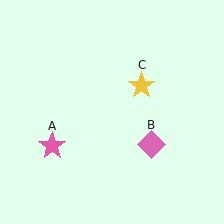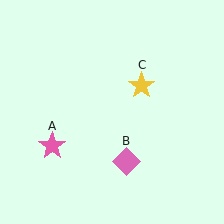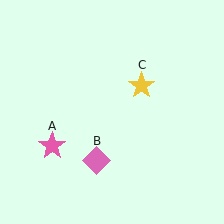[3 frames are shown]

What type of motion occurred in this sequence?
The pink diamond (object B) rotated clockwise around the center of the scene.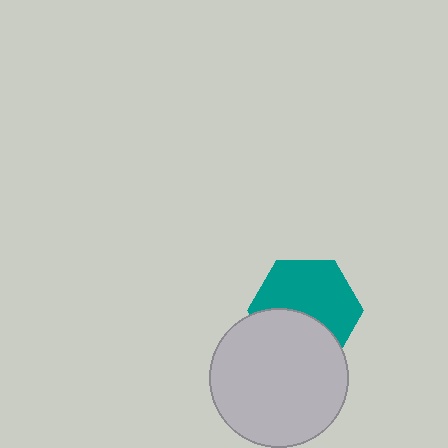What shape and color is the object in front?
The object in front is a light gray circle.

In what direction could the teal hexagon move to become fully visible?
The teal hexagon could move up. That would shift it out from behind the light gray circle entirely.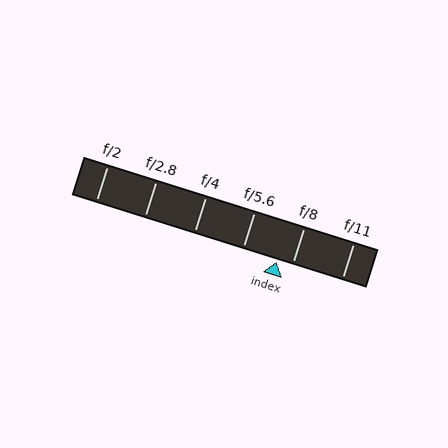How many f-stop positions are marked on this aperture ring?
There are 6 f-stop positions marked.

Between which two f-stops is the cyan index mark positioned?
The index mark is between f/5.6 and f/8.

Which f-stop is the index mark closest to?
The index mark is closest to f/8.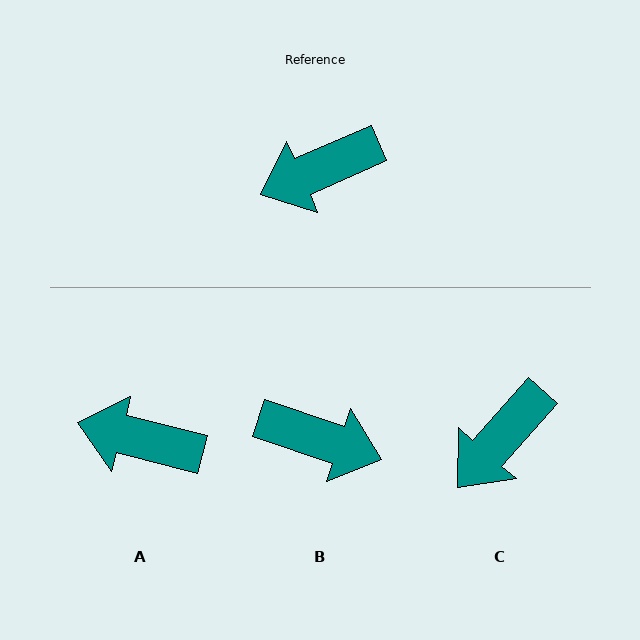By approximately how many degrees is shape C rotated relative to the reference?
Approximately 25 degrees counter-clockwise.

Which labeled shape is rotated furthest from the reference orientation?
B, about 138 degrees away.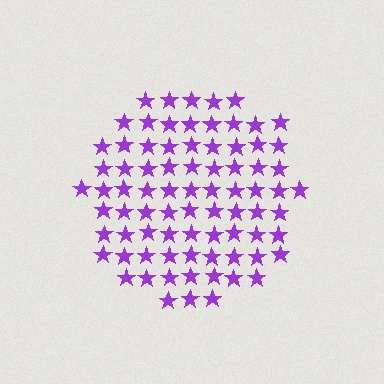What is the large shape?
The large shape is a circle.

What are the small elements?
The small elements are stars.